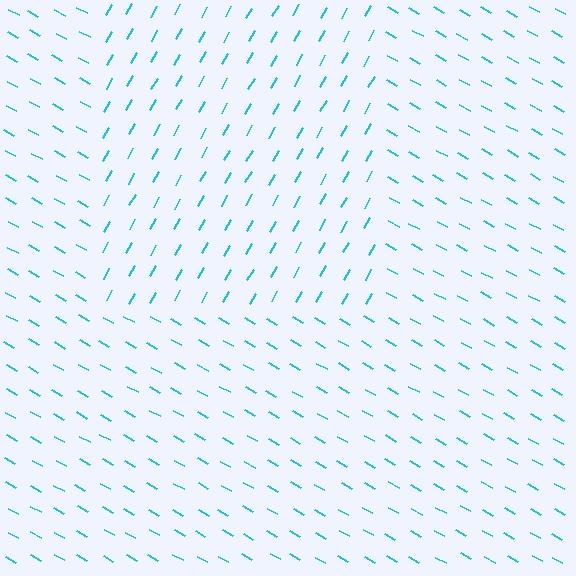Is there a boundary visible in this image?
Yes, there is a texture boundary formed by a change in line orientation.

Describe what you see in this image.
The image is filled with small cyan line segments. A rectangle region in the image has lines oriented differently from the surrounding lines, creating a visible texture boundary.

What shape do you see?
I see a rectangle.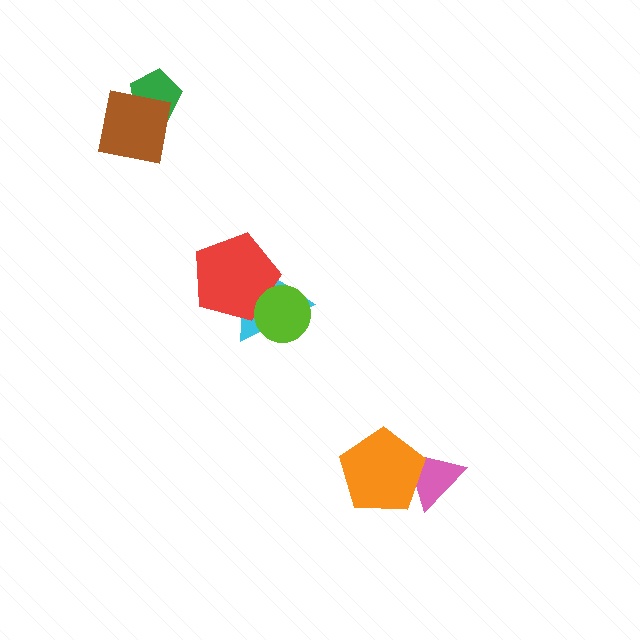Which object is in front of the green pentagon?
The brown square is in front of the green pentagon.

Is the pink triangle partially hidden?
Yes, it is partially covered by another shape.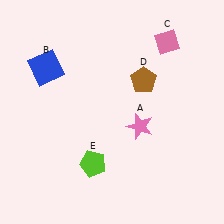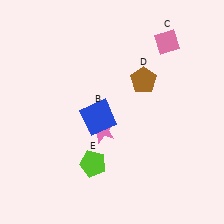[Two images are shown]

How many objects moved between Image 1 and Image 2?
2 objects moved between the two images.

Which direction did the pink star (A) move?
The pink star (A) moved left.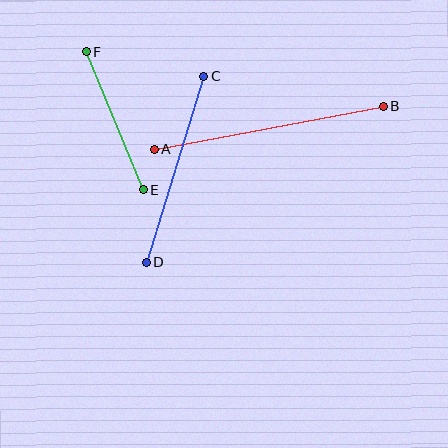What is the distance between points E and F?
The distance is approximately 150 pixels.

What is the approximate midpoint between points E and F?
The midpoint is at approximately (114, 121) pixels.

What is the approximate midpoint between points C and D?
The midpoint is at approximately (175, 169) pixels.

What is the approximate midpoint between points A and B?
The midpoint is at approximately (268, 128) pixels.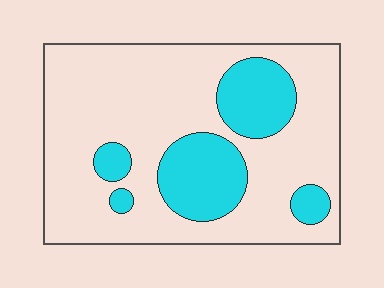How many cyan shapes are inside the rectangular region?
5.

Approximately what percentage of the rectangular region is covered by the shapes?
Approximately 25%.